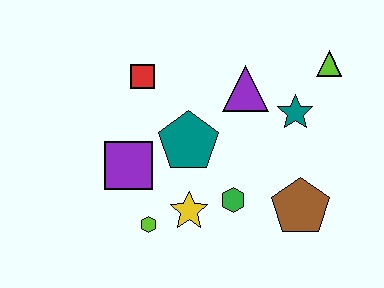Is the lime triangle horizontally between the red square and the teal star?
No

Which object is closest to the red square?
The teal pentagon is closest to the red square.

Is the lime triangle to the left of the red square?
No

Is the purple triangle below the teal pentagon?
No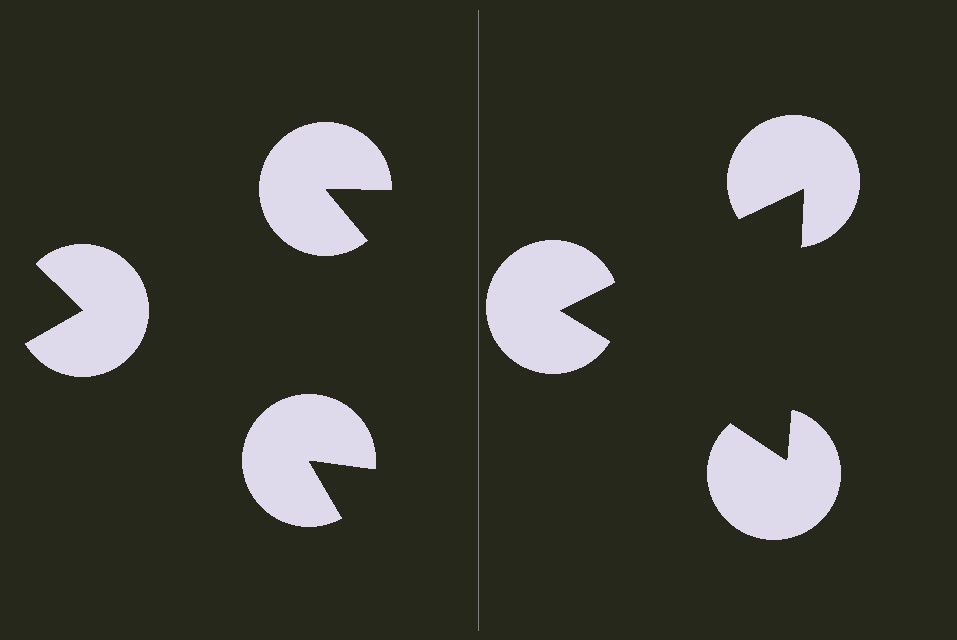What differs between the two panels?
The pac-man discs are positioned identically on both sides; only the wedge orientations differ. On the right they align to a triangle; on the left they are misaligned.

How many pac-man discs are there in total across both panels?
6 — 3 on each side.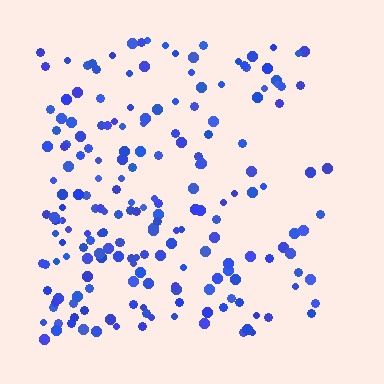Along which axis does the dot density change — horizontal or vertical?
Horizontal.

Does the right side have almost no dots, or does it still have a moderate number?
Still a moderate number, just noticeably fewer than the left.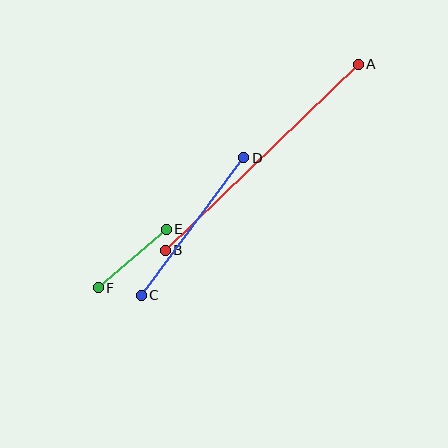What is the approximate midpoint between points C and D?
The midpoint is at approximately (193, 226) pixels.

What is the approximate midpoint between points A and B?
The midpoint is at approximately (262, 157) pixels.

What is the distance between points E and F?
The distance is approximately 90 pixels.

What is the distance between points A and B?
The distance is approximately 268 pixels.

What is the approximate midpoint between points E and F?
The midpoint is at approximately (132, 258) pixels.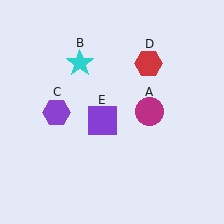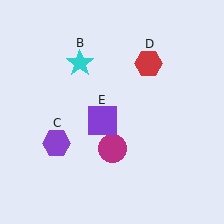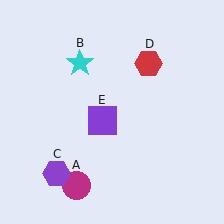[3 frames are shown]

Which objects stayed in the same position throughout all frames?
Cyan star (object B) and red hexagon (object D) and purple square (object E) remained stationary.